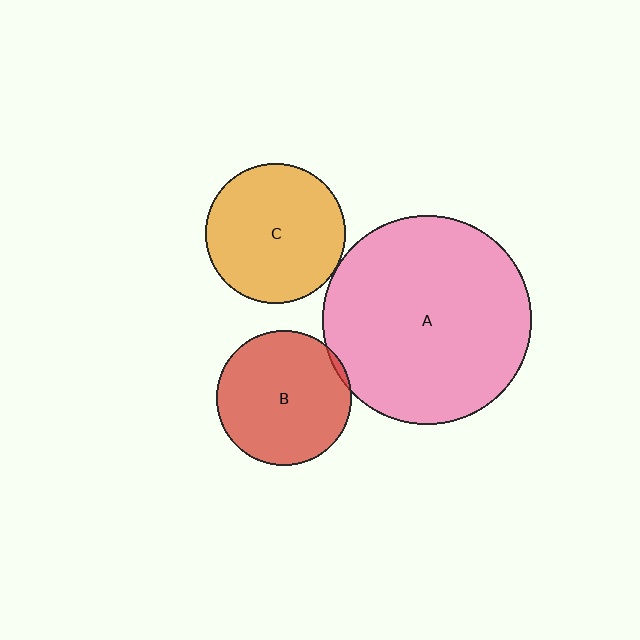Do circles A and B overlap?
Yes.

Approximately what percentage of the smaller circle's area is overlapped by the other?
Approximately 5%.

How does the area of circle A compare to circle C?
Approximately 2.2 times.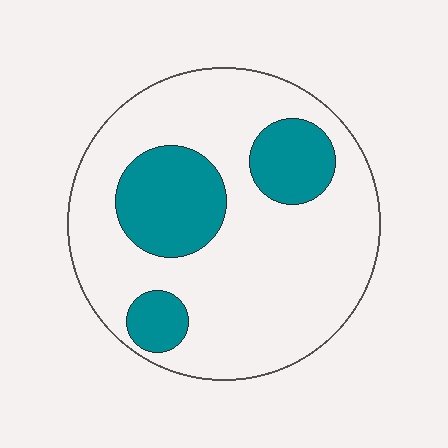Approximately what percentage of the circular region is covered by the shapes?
Approximately 25%.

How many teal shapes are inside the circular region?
3.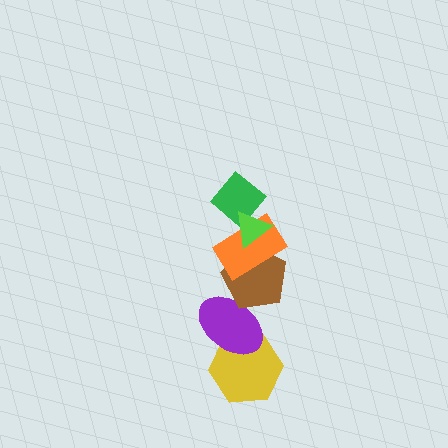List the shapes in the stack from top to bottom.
From top to bottom: the lime triangle, the green diamond, the orange rectangle, the brown pentagon, the purple ellipse, the yellow hexagon.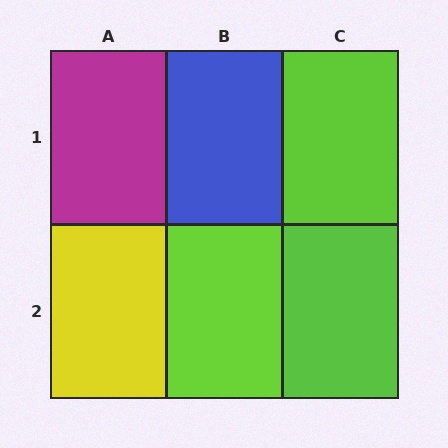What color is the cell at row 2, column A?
Yellow.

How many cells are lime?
3 cells are lime.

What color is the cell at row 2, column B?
Lime.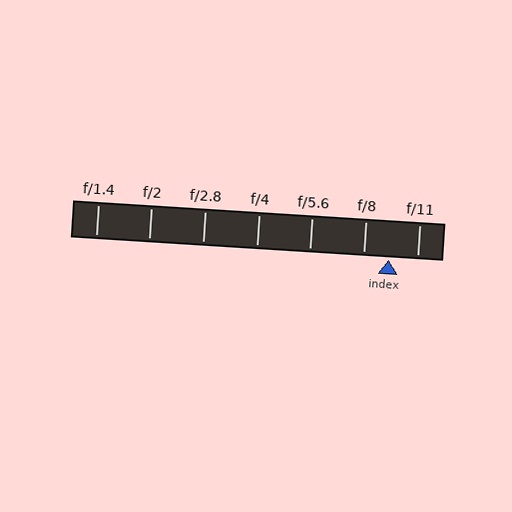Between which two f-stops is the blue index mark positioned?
The index mark is between f/8 and f/11.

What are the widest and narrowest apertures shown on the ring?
The widest aperture shown is f/1.4 and the narrowest is f/11.